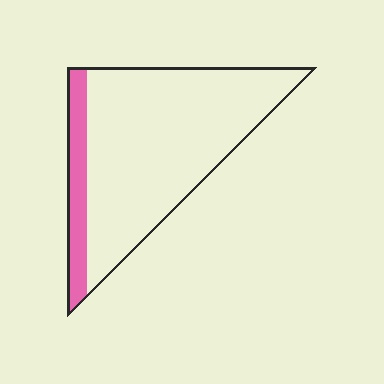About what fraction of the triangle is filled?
About one sixth (1/6).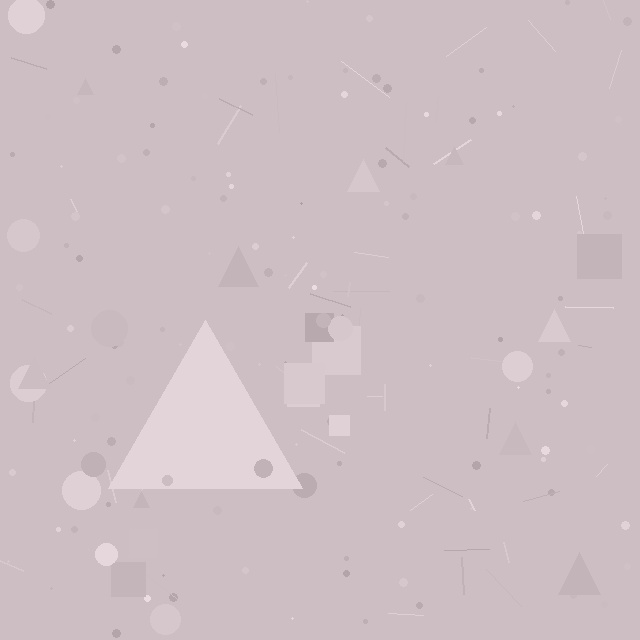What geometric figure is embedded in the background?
A triangle is embedded in the background.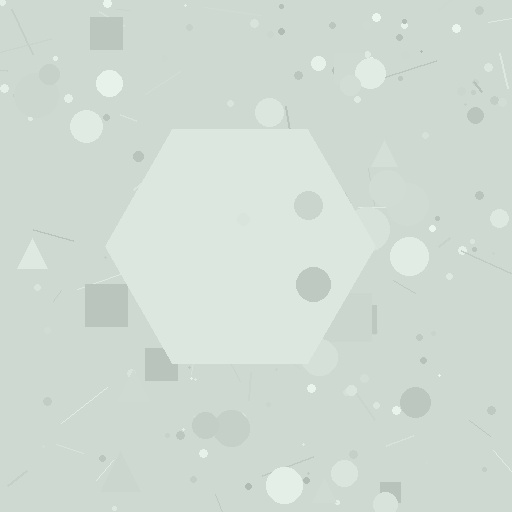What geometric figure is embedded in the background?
A hexagon is embedded in the background.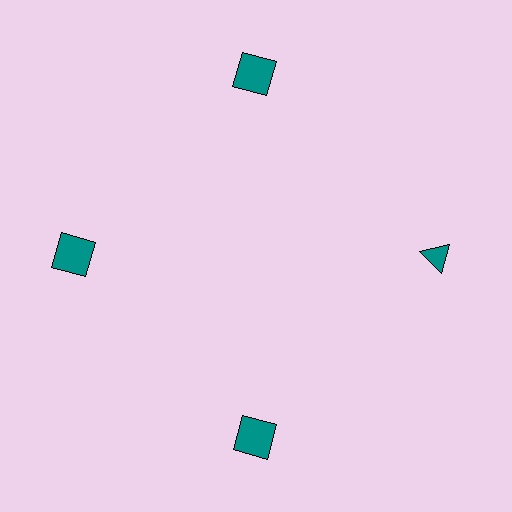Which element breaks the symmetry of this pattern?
The teal triangle at roughly the 3 o'clock position breaks the symmetry. All other shapes are teal squares.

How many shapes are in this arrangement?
There are 4 shapes arranged in a ring pattern.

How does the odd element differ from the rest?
It has a different shape: triangle instead of square.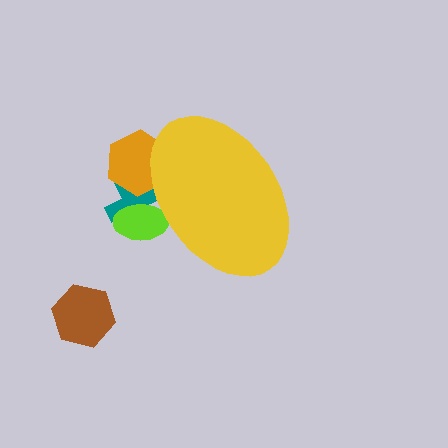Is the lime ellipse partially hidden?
Yes, the lime ellipse is partially hidden behind the yellow ellipse.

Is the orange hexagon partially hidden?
Yes, the orange hexagon is partially hidden behind the yellow ellipse.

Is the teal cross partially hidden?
Yes, the teal cross is partially hidden behind the yellow ellipse.